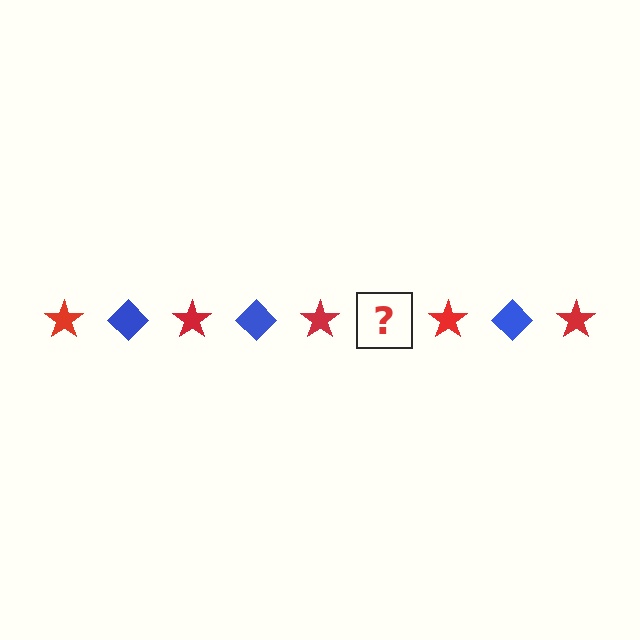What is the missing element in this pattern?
The missing element is a blue diamond.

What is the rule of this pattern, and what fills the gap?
The rule is that the pattern alternates between red star and blue diamond. The gap should be filled with a blue diamond.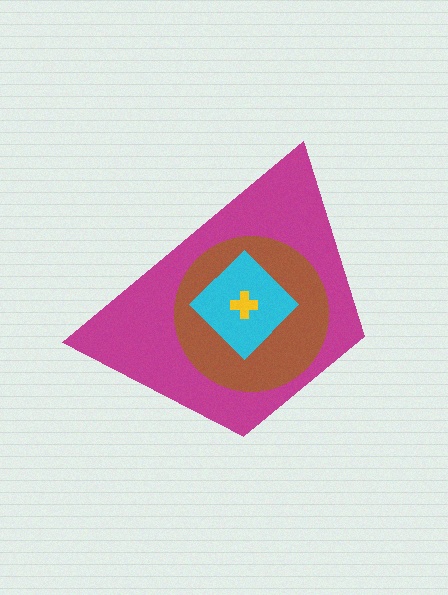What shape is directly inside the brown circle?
The cyan diamond.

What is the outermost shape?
The magenta trapezoid.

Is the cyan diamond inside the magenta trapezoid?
Yes.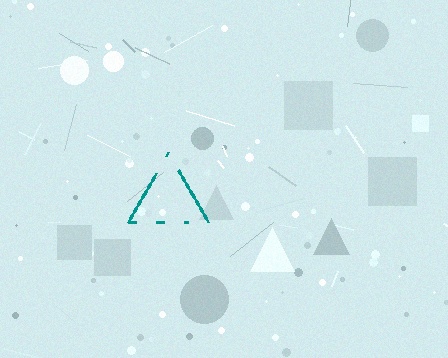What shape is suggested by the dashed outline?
The dashed outline suggests a triangle.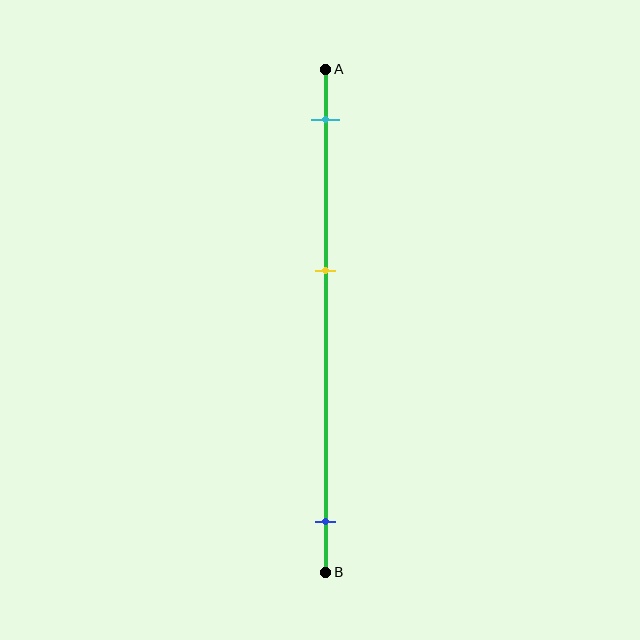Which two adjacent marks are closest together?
The cyan and yellow marks are the closest adjacent pair.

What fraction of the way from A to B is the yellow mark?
The yellow mark is approximately 40% (0.4) of the way from A to B.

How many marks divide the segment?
There are 3 marks dividing the segment.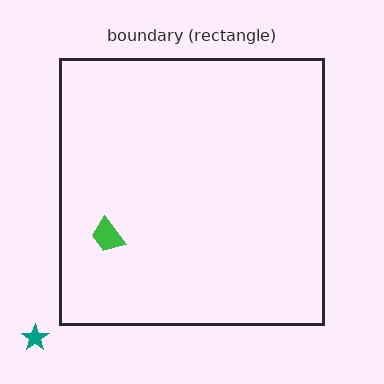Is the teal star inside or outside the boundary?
Outside.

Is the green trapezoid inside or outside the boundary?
Inside.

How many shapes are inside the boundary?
1 inside, 1 outside.